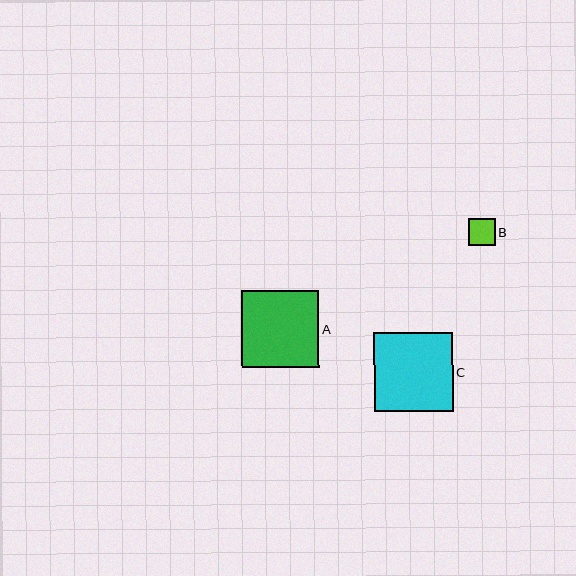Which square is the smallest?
Square B is the smallest with a size of approximately 27 pixels.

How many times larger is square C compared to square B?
Square C is approximately 3.0 times the size of square B.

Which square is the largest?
Square C is the largest with a size of approximately 79 pixels.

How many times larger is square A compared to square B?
Square A is approximately 2.9 times the size of square B.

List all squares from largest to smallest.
From largest to smallest: C, A, B.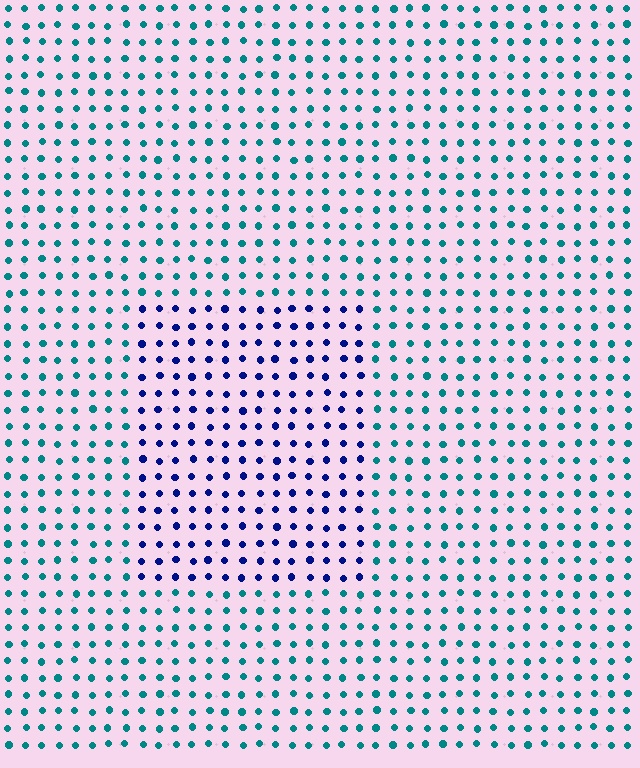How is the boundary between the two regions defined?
The boundary is defined purely by a slight shift in hue (about 54 degrees). Spacing, size, and orientation are identical on both sides.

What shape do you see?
I see a rectangle.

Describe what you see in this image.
The image is filled with small teal elements in a uniform arrangement. A rectangle-shaped region is visible where the elements are tinted to a slightly different hue, forming a subtle color boundary.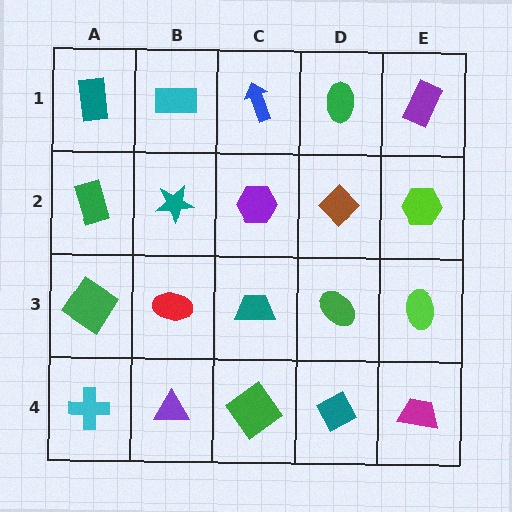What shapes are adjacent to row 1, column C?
A purple hexagon (row 2, column C), a cyan rectangle (row 1, column B), a green ellipse (row 1, column D).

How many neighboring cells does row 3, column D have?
4.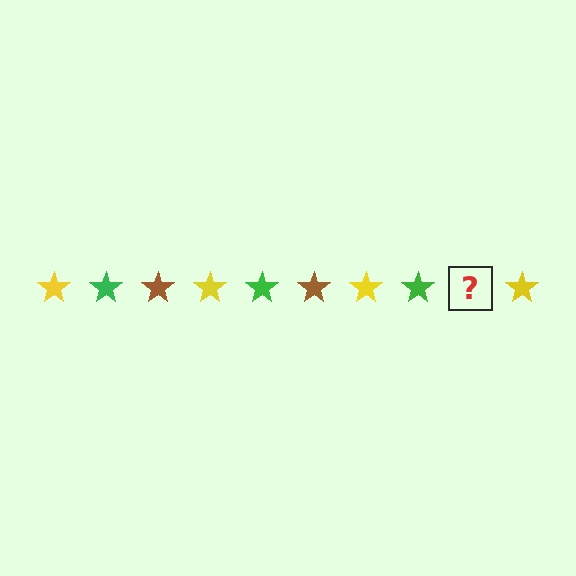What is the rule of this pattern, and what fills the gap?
The rule is that the pattern cycles through yellow, green, brown stars. The gap should be filled with a brown star.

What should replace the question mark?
The question mark should be replaced with a brown star.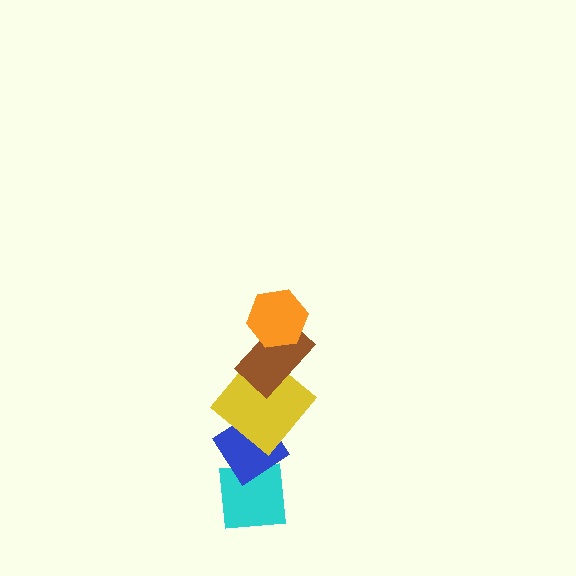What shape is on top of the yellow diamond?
The brown rectangle is on top of the yellow diamond.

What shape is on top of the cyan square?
The blue diamond is on top of the cyan square.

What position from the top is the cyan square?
The cyan square is 5th from the top.